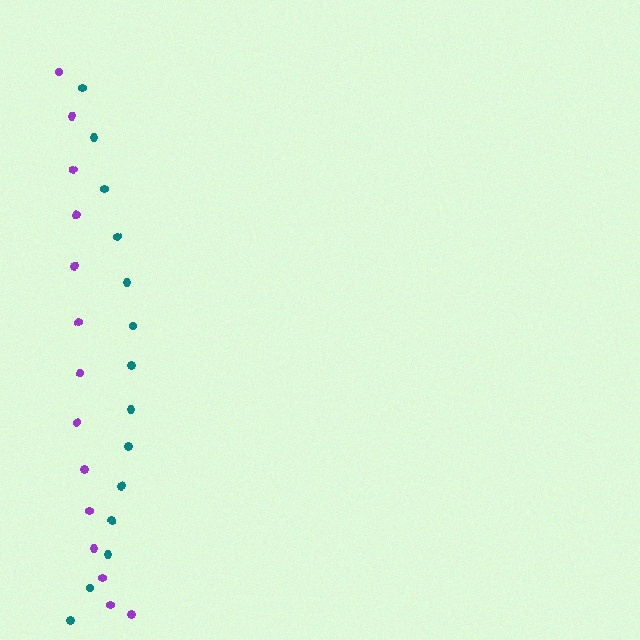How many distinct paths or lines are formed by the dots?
There are 2 distinct paths.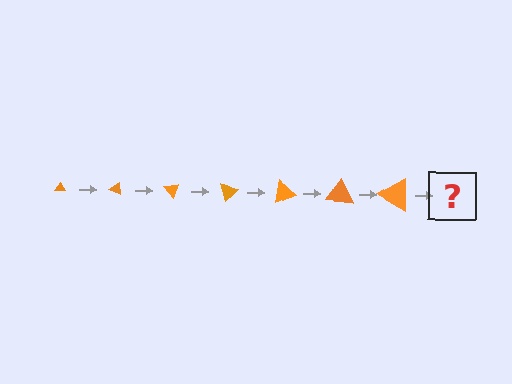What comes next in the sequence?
The next element should be a triangle, larger than the previous one and rotated 175 degrees from the start.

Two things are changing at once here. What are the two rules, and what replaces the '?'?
The two rules are that the triangle grows larger each step and it rotates 25 degrees each step. The '?' should be a triangle, larger than the previous one and rotated 175 degrees from the start.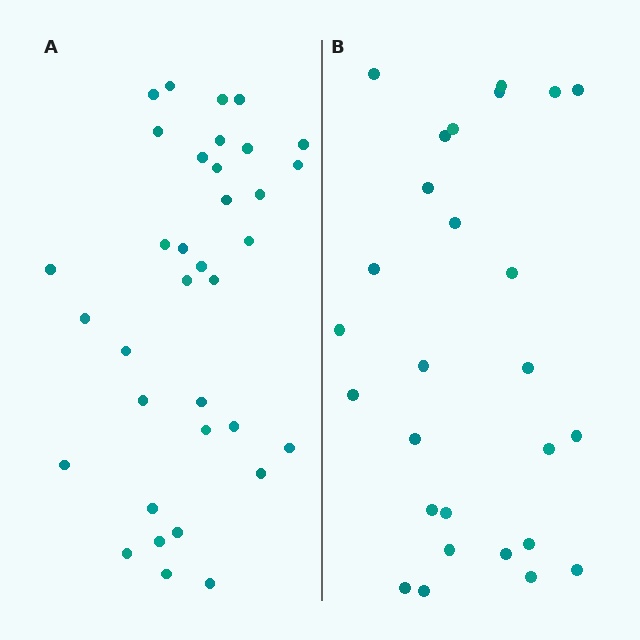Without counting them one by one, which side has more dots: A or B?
Region A (the left region) has more dots.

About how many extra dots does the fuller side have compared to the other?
Region A has roughly 8 or so more dots than region B.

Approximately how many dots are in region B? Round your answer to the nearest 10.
About 30 dots. (The exact count is 27, which rounds to 30.)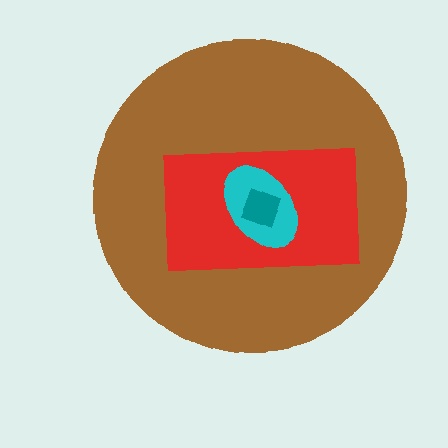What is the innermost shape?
The teal diamond.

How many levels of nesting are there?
4.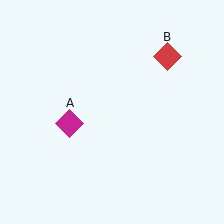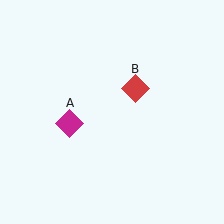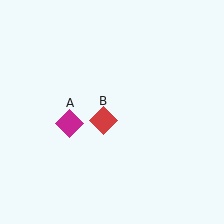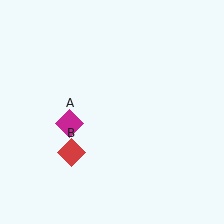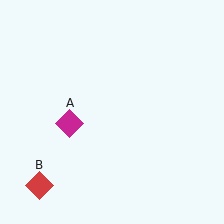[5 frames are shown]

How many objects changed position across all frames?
1 object changed position: red diamond (object B).